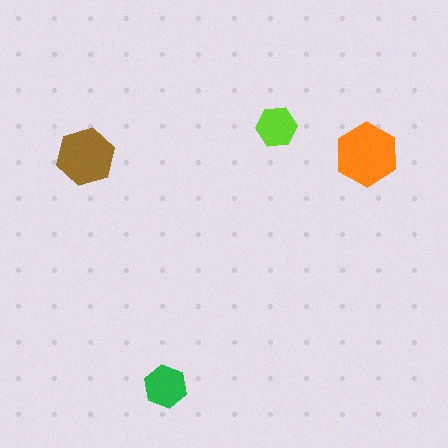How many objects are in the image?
There are 4 objects in the image.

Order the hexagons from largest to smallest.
the orange one, the brown one, the green one, the lime one.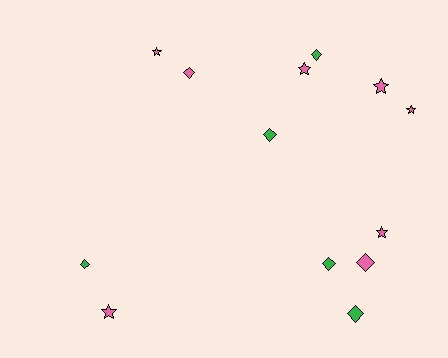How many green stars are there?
There are no green stars.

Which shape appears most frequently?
Diamond, with 7 objects.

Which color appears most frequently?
Pink, with 8 objects.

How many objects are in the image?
There are 13 objects.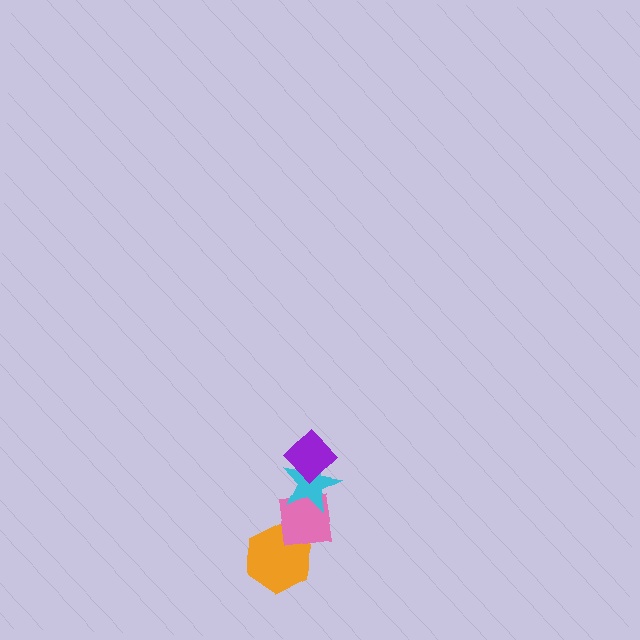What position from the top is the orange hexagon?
The orange hexagon is 4th from the top.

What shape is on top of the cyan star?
The purple diamond is on top of the cyan star.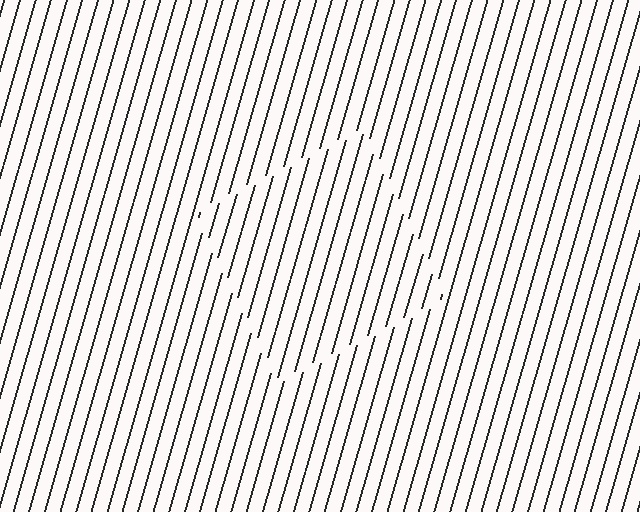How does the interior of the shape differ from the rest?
The interior of the shape contains the same grating, shifted by half a period — the contour is defined by the phase discontinuity where line-ends from the inner and outer gratings abut.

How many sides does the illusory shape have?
4 sides — the line-ends trace a square.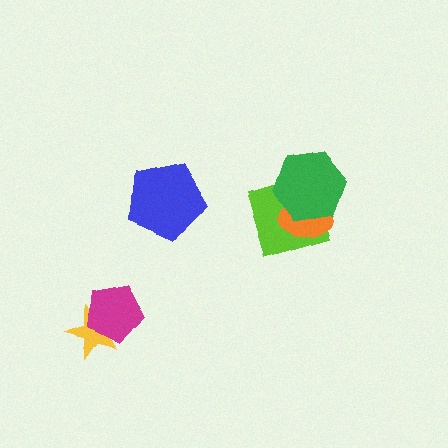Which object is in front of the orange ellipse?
The green hexagon is in front of the orange ellipse.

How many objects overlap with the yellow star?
1 object overlaps with the yellow star.